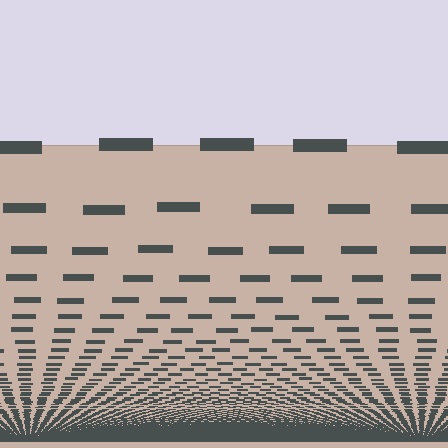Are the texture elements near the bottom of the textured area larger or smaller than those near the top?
Smaller. The gradient is inverted — elements near the bottom are smaller and denser.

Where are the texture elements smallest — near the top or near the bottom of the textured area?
Near the bottom.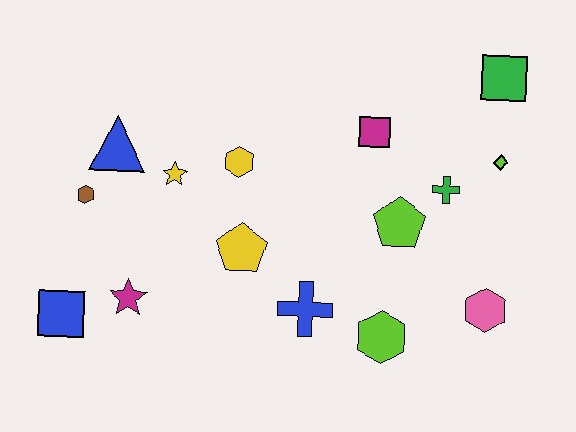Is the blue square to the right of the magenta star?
No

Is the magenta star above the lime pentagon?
No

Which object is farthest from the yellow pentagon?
The green square is farthest from the yellow pentagon.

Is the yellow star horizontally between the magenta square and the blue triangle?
Yes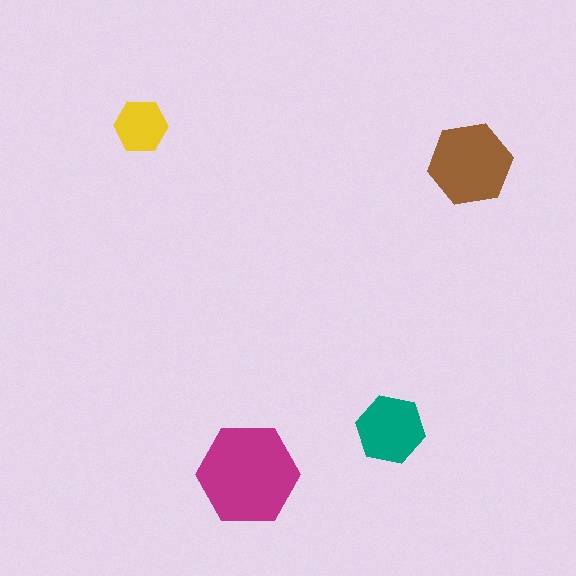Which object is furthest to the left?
The yellow hexagon is leftmost.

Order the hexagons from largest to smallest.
the magenta one, the brown one, the teal one, the yellow one.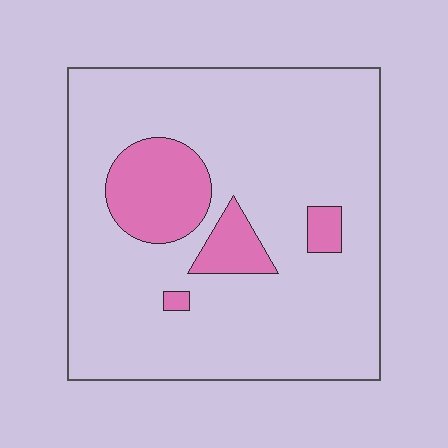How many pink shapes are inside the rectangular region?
4.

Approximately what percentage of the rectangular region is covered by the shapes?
Approximately 15%.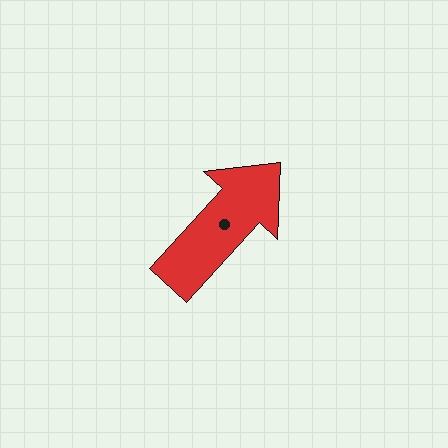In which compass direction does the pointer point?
Northeast.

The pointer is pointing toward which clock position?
Roughly 1 o'clock.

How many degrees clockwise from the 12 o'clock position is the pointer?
Approximately 42 degrees.